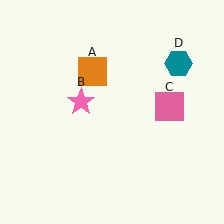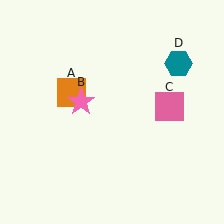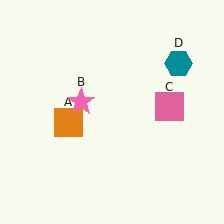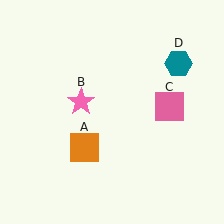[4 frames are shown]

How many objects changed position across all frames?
1 object changed position: orange square (object A).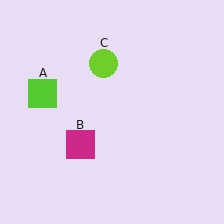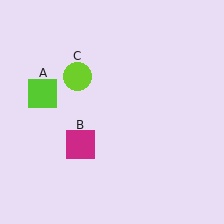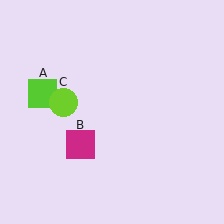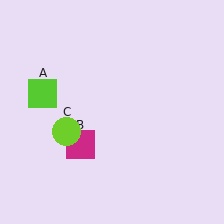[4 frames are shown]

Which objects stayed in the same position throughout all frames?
Lime square (object A) and magenta square (object B) remained stationary.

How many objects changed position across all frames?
1 object changed position: lime circle (object C).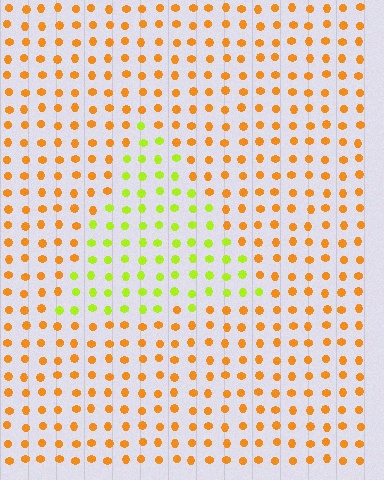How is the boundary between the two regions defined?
The boundary is defined purely by a slight shift in hue (about 49 degrees). Spacing, size, and orientation are identical on both sides.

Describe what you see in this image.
The image is filled with small orange elements in a uniform arrangement. A triangle-shaped region is visible where the elements are tinted to a slightly different hue, forming a subtle color boundary.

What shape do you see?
I see a triangle.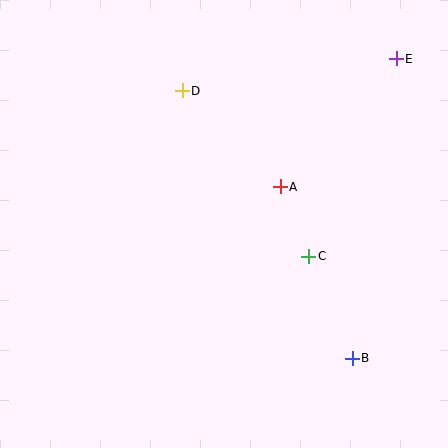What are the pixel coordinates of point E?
Point E is at (396, 59).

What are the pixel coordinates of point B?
Point B is at (352, 358).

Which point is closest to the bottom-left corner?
Point B is closest to the bottom-left corner.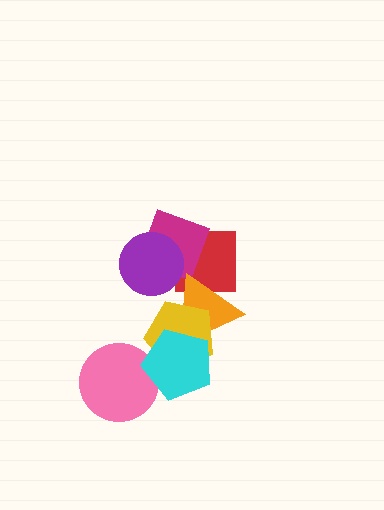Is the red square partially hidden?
Yes, it is partially covered by another shape.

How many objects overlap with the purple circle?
2 objects overlap with the purple circle.